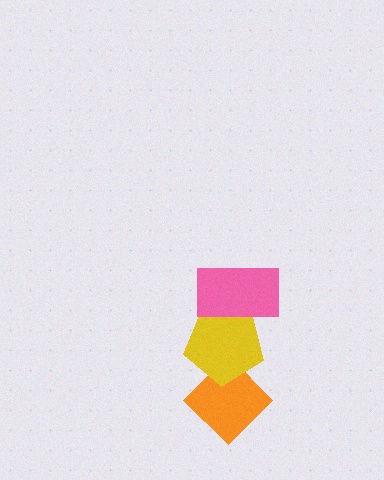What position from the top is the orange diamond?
The orange diamond is 3rd from the top.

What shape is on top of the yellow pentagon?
The pink rectangle is on top of the yellow pentagon.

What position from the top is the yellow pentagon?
The yellow pentagon is 2nd from the top.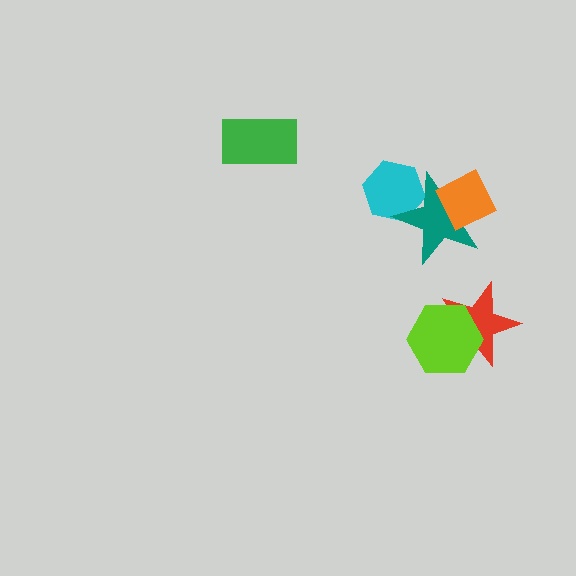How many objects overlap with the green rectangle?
0 objects overlap with the green rectangle.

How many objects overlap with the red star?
1 object overlaps with the red star.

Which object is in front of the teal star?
The orange diamond is in front of the teal star.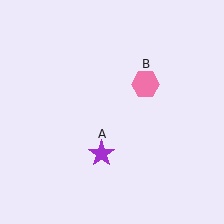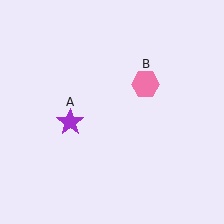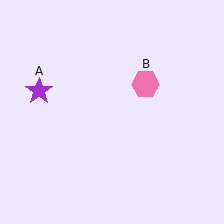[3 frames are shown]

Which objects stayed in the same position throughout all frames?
Pink hexagon (object B) remained stationary.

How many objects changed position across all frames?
1 object changed position: purple star (object A).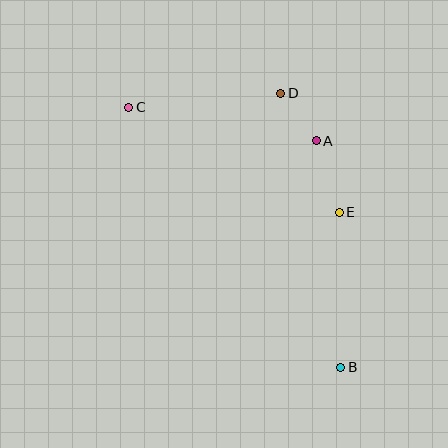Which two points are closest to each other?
Points A and D are closest to each other.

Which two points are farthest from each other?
Points B and C are farthest from each other.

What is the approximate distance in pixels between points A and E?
The distance between A and E is approximately 75 pixels.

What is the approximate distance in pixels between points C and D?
The distance between C and D is approximately 152 pixels.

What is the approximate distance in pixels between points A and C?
The distance between A and C is approximately 190 pixels.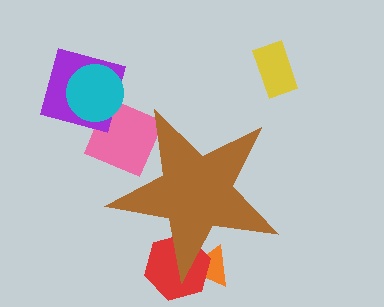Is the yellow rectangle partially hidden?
No, the yellow rectangle is fully visible.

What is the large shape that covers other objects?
A brown star.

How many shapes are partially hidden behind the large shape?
3 shapes are partially hidden.